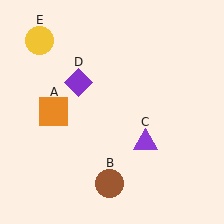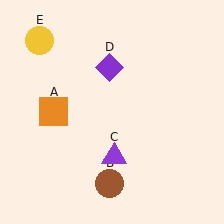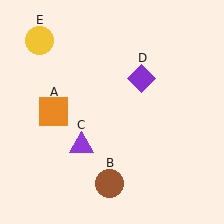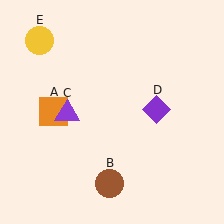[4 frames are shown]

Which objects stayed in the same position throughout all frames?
Orange square (object A) and brown circle (object B) and yellow circle (object E) remained stationary.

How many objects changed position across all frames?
2 objects changed position: purple triangle (object C), purple diamond (object D).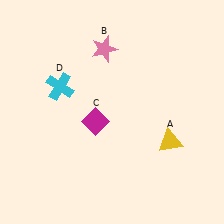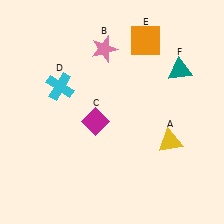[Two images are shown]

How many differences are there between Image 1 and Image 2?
There are 2 differences between the two images.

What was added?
An orange square (E), a teal triangle (F) were added in Image 2.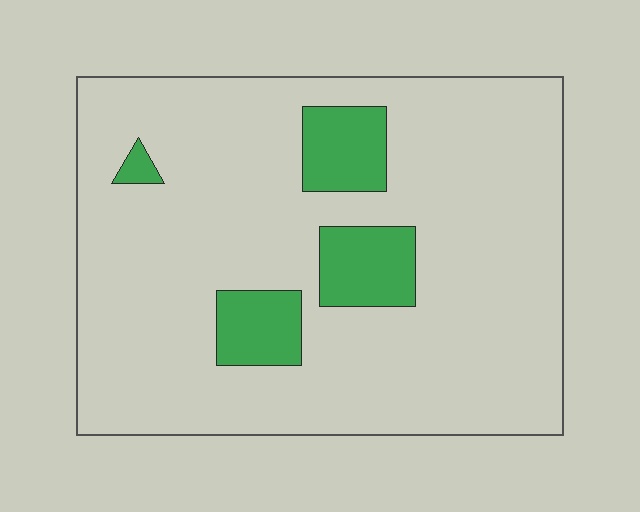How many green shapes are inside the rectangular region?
4.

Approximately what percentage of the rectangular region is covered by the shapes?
Approximately 15%.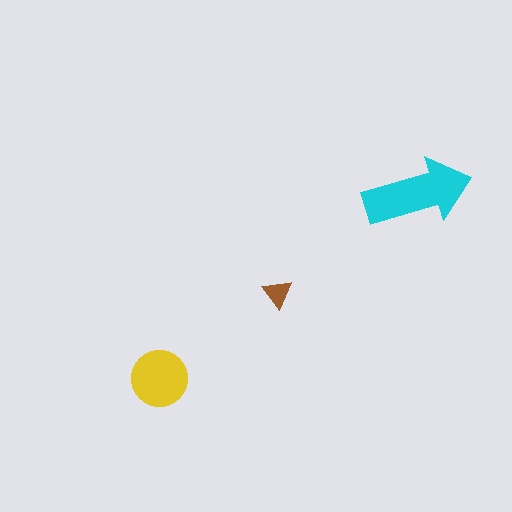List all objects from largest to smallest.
The cyan arrow, the yellow circle, the brown triangle.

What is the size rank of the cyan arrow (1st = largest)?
1st.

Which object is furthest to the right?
The cyan arrow is rightmost.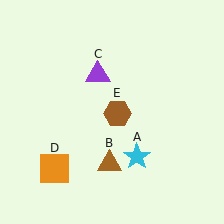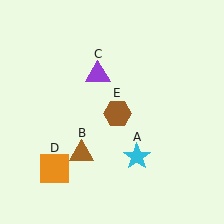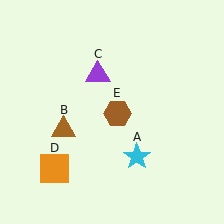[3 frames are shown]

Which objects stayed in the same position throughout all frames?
Cyan star (object A) and purple triangle (object C) and orange square (object D) and brown hexagon (object E) remained stationary.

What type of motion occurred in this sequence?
The brown triangle (object B) rotated clockwise around the center of the scene.